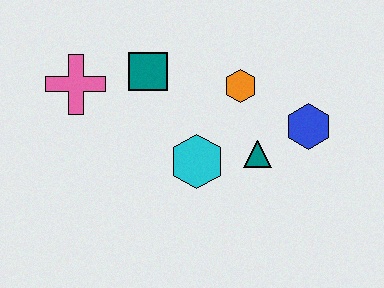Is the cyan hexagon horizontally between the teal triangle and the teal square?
Yes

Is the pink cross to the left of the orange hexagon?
Yes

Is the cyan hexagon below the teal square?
Yes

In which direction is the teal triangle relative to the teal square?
The teal triangle is to the right of the teal square.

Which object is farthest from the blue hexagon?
The pink cross is farthest from the blue hexagon.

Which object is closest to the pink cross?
The teal square is closest to the pink cross.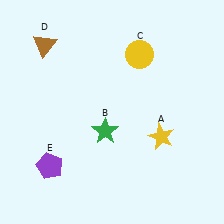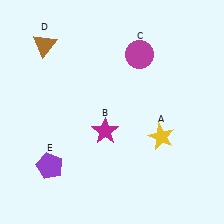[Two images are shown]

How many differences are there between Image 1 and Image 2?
There are 2 differences between the two images.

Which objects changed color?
B changed from green to magenta. C changed from yellow to magenta.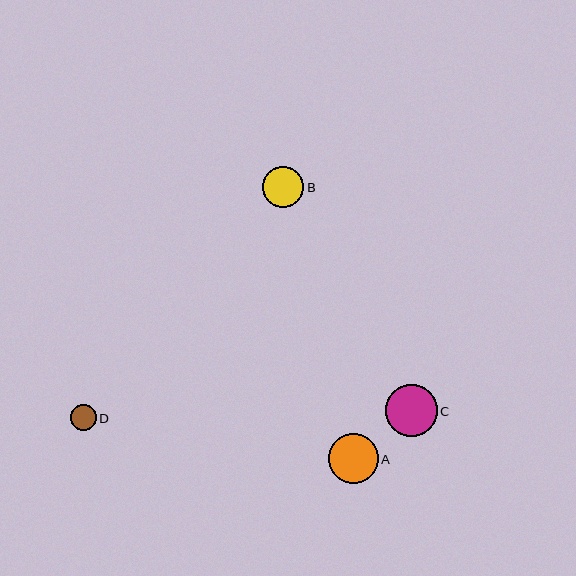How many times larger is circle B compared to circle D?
Circle B is approximately 1.6 times the size of circle D.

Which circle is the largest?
Circle C is the largest with a size of approximately 52 pixels.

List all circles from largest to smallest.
From largest to smallest: C, A, B, D.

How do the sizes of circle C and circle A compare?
Circle C and circle A are approximately the same size.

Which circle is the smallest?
Circle D is the smallest with a size of approximately 26 pixels.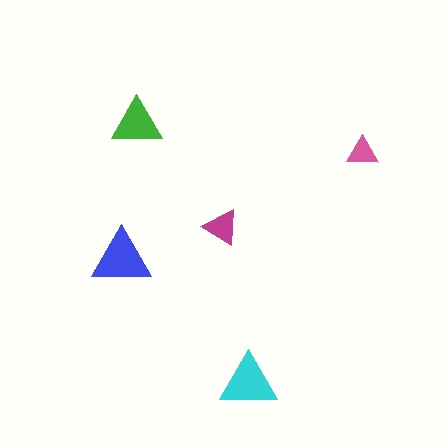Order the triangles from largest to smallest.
the blue one, the cyan one, the green one, the magenta one, the pink one.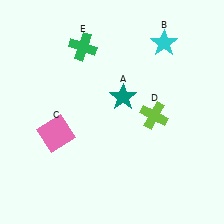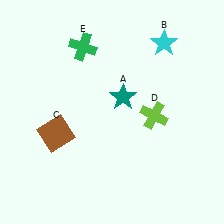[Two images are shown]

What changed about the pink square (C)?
In Image 1, C is pink. In Image 2, it changed to brown.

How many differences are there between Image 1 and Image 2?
There is 1 difference between the two images.